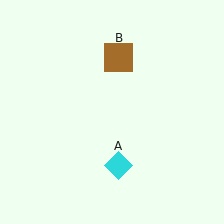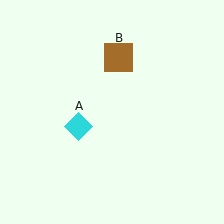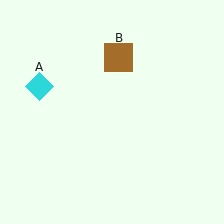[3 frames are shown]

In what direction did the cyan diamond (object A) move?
The cyan diamond (object A) moved up and to the left.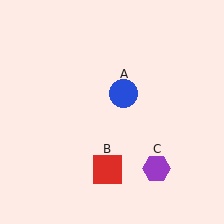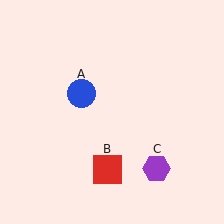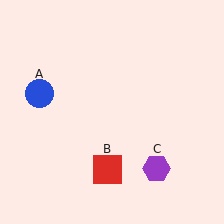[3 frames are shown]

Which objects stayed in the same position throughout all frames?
Red square (object B) and purple hexagon (object C) remained stationary.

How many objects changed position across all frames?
1 object changed position: blue circle (object A).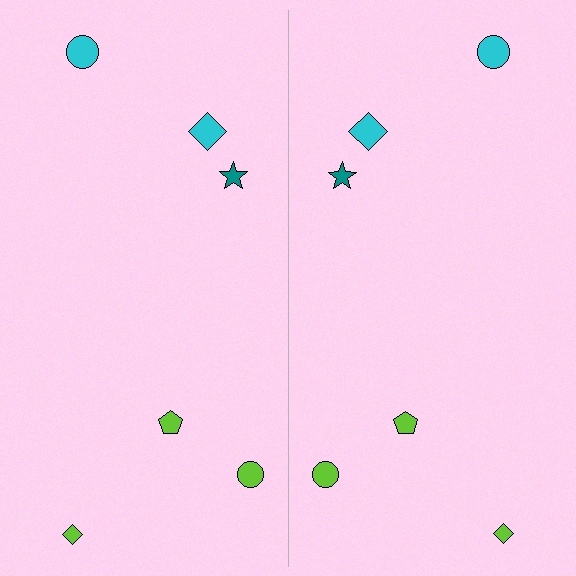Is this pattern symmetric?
Yes, this pattern has bilateral (reflection) symmetry.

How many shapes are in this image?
There are 12 shapes in this image.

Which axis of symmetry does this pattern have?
The pattern has a vertical axis of symmetry running through the center of the image.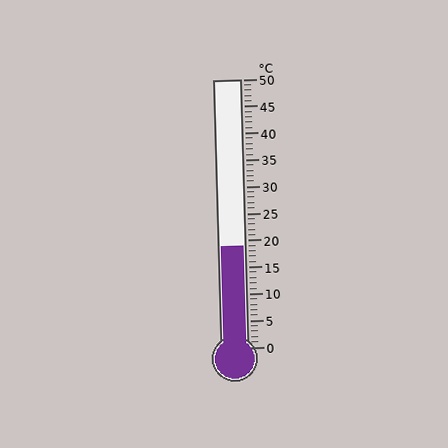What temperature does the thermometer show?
The thermometer shows approximately 19°C.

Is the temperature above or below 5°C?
The temperature is above 5°C.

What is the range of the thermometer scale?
The thermometer scale ranges from 0°C to 50°C.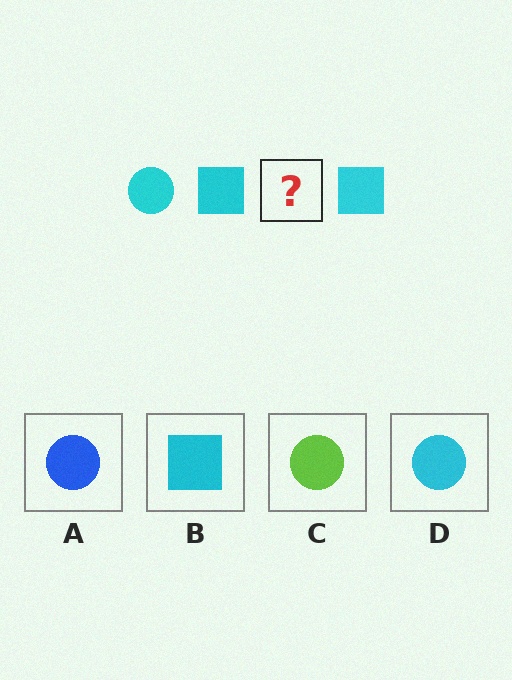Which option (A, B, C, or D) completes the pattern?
D.